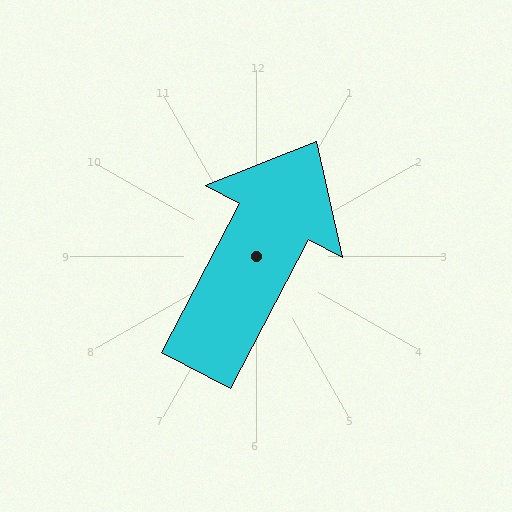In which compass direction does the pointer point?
Northeast.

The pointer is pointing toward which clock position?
Roughly 1 o'clock.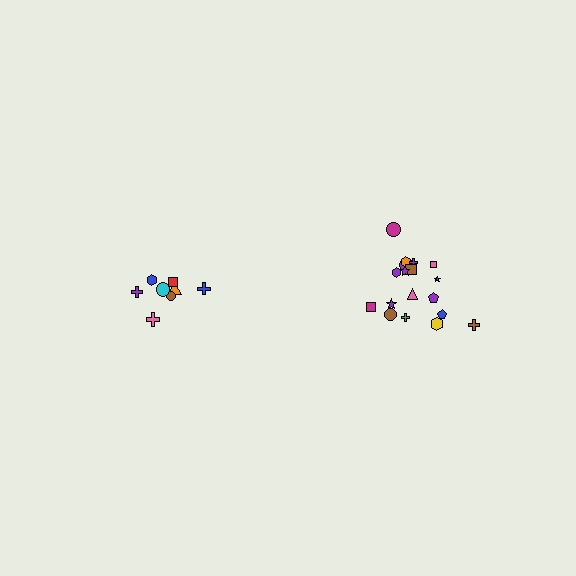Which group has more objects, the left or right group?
The right group.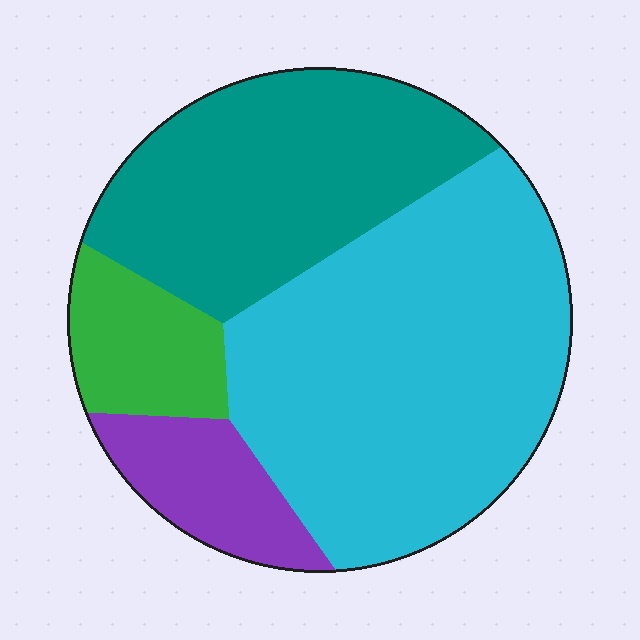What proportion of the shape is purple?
Purple covers 10% of the shape.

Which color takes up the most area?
Cyan, at roughly 50%.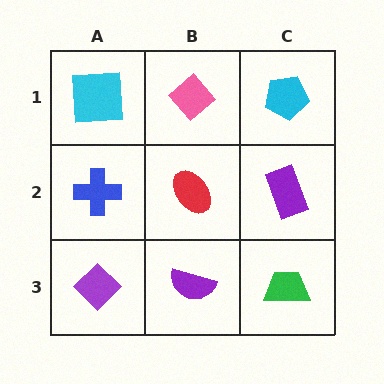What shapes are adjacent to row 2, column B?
A pink diamond (row 1, column B), a purple semicircle (row 3, column B), a blue cross (row 2, column A), a purple rectangle (row 2, column C).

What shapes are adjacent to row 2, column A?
A cyan square (row 1, column A), a purple diamond (row 3, column A), a red ellipse (row 2, column B).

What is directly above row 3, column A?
A blue cross.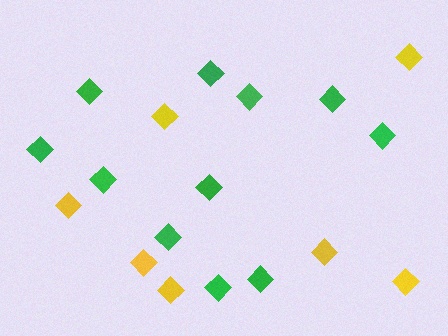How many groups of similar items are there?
There are 2 groups: one group of green diamonds (11) and one group of yellow diamonds (7).